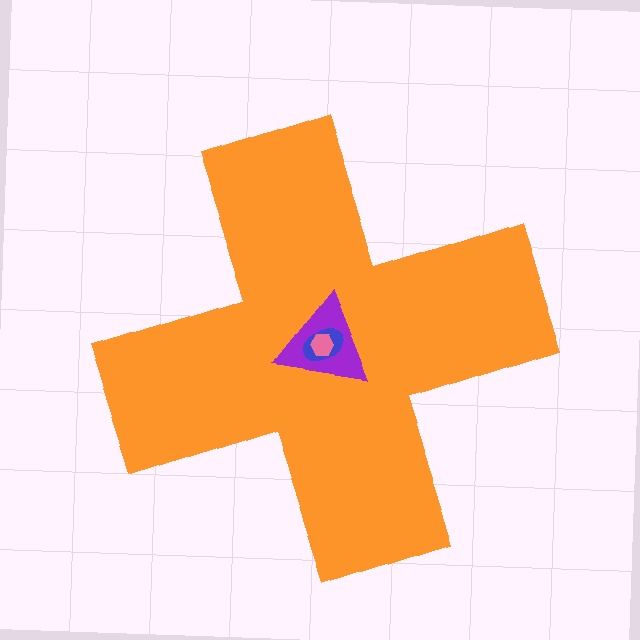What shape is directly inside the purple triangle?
The blue ellipse.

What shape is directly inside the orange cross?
The purple triangle.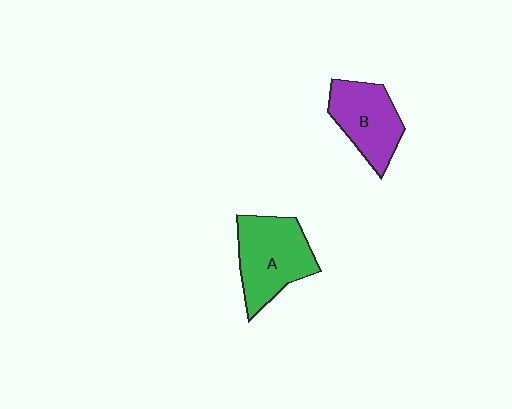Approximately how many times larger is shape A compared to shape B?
Approximately 1.2 times.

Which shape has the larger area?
Shape A (green).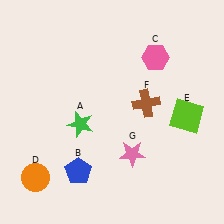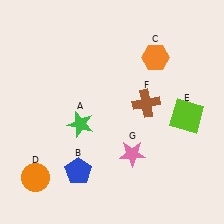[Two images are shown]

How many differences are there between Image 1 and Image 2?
There is 1 difference between the two images.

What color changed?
The hexagon (C) changed from pink in Image 1 to orange in Image 2.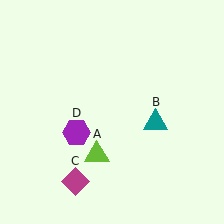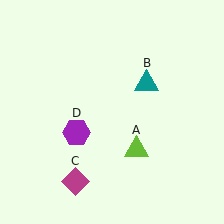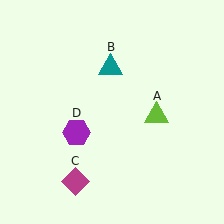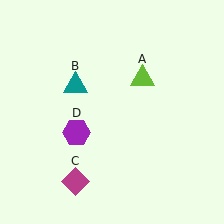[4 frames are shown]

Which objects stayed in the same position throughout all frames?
Magenta diamond (object C) and purple hexagon (object D) remained stationary.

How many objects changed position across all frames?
2 objects changed position: lime triangle (object A), teal triangle (object B).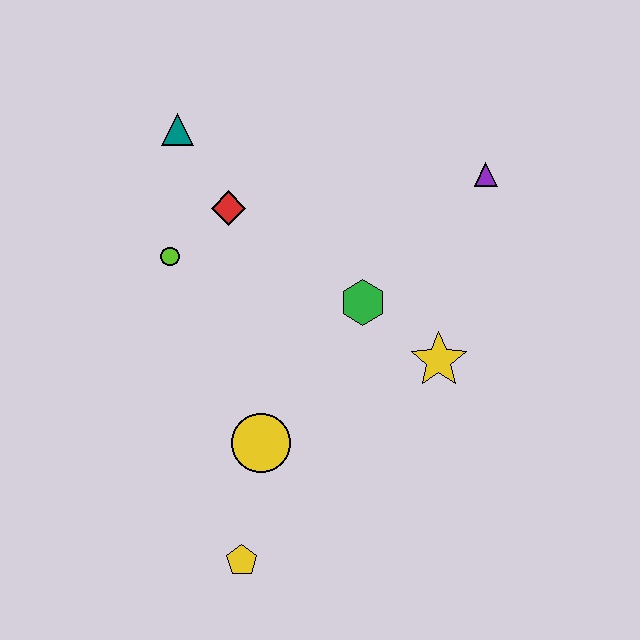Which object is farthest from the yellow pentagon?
The purple triangle is farthest from the yellow pentagon.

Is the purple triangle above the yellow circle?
Yes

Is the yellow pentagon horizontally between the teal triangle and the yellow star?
Yes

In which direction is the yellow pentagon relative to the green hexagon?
The yellow pentagon is below the green hexagon.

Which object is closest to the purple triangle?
The green hexagon is closest to the purple triangle.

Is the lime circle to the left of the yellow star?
Yes